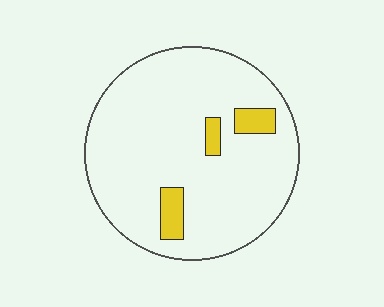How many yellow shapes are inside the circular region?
3.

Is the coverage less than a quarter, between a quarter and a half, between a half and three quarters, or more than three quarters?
Less than a quarter.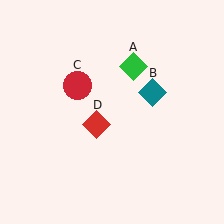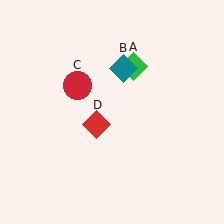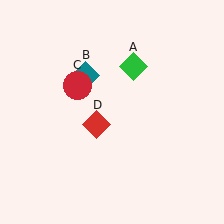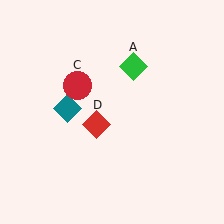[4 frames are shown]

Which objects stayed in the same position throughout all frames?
Green diamond (object A) and red circle (object C) and red diamond (object D) remained stationary.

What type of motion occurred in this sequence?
The teal diamond (object B) rotated counterclockwise around the center of the scene.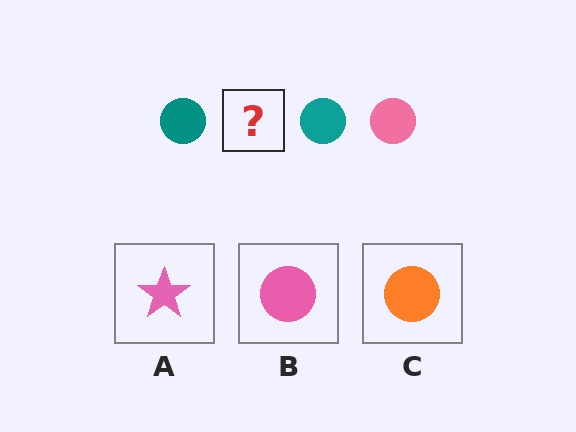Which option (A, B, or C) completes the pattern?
B.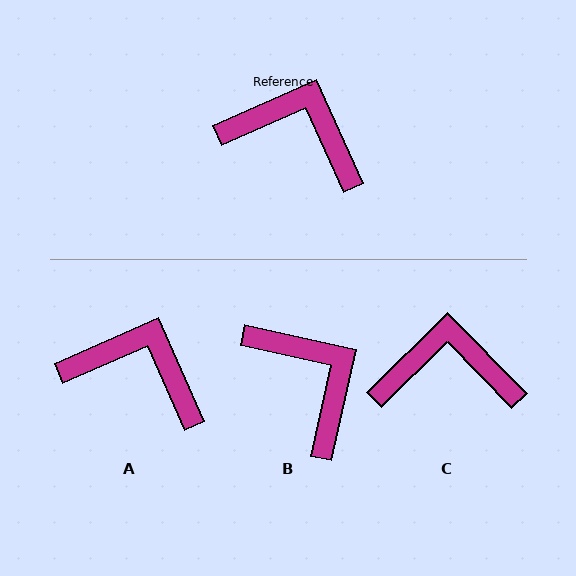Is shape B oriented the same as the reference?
No, it is off by about 37 degrees.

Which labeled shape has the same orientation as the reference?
A.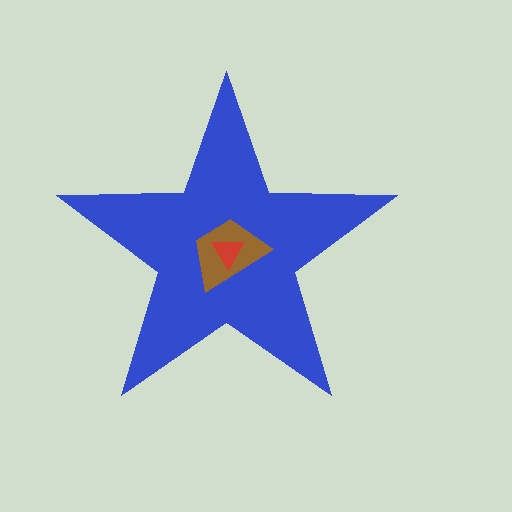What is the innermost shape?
The red triangle.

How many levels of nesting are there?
3.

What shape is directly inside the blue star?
The brown trapezoid.